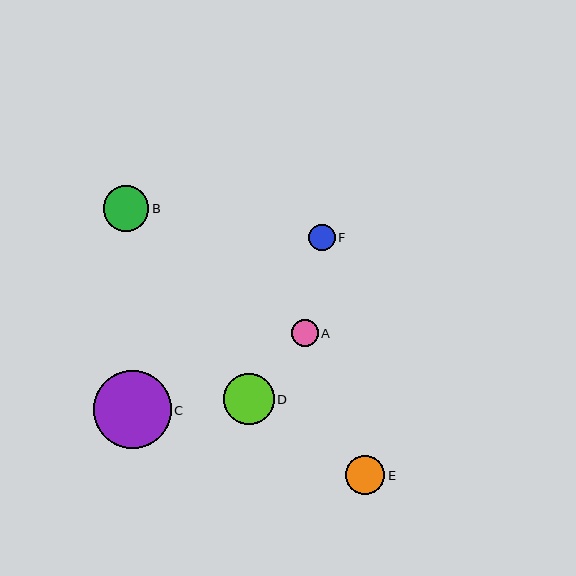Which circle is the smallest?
Circle F is the smallest with a size of approximately 26 pixels.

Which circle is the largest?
Circle C is the largest with a size of approximately 78 pixels.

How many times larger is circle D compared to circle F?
Circle D is approximately 2.0 times the size of circle F.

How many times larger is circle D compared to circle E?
Circle D is approximately 1.3 times the size of circle E.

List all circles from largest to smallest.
From largest to smallest: C, D, B, E, A, F.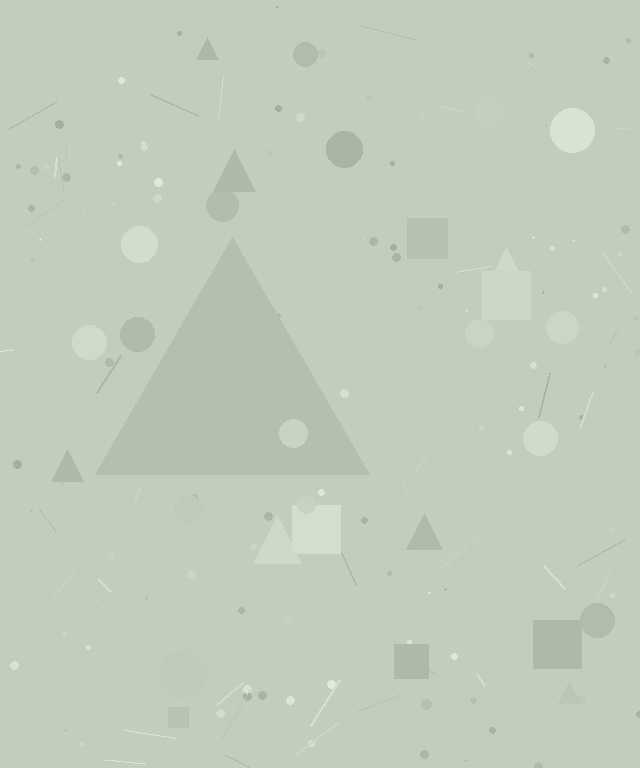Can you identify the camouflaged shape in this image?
The camouflaged shape is a triangle.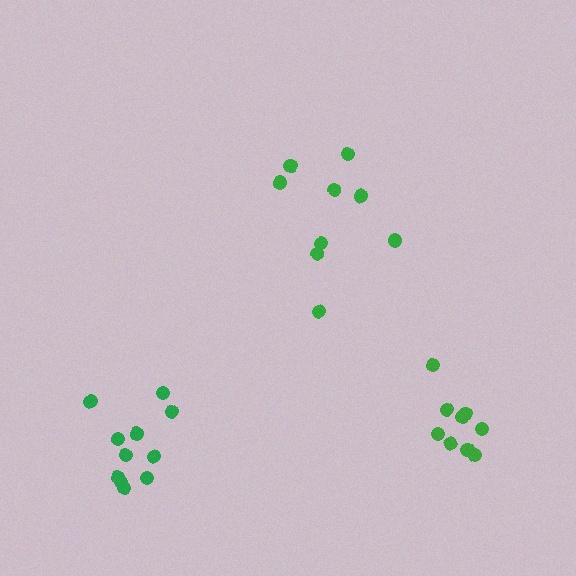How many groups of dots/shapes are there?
There are 3 groups.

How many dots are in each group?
Group 1: 9 dots, Group 2: 9 dots, Group 3: 11 dots (29 total).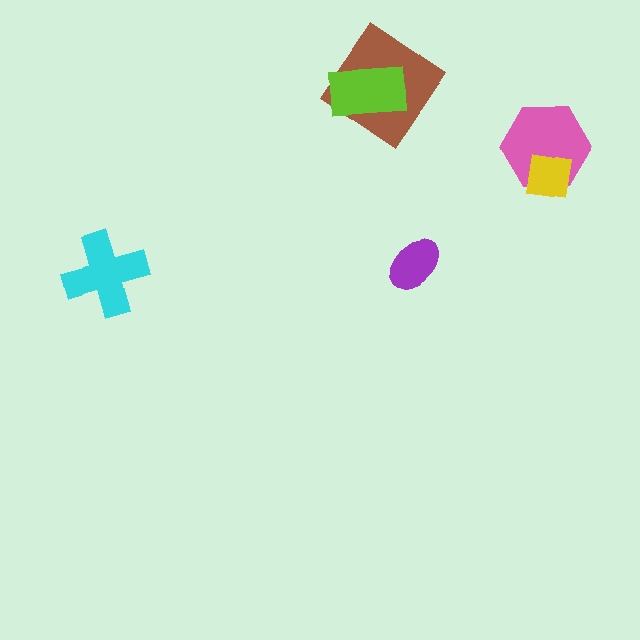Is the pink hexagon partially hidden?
Yes, it is partially covered by another shape.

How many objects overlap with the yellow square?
1 object overlaps with the yellow square.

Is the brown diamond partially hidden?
Yes, it is partially covered by another shape.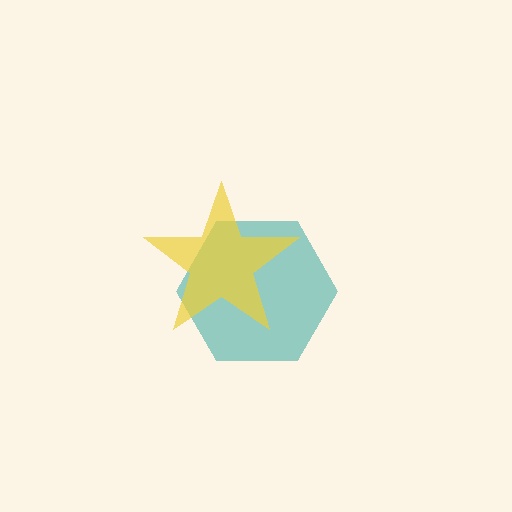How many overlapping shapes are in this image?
There are 2 overlapping shapes in the image.